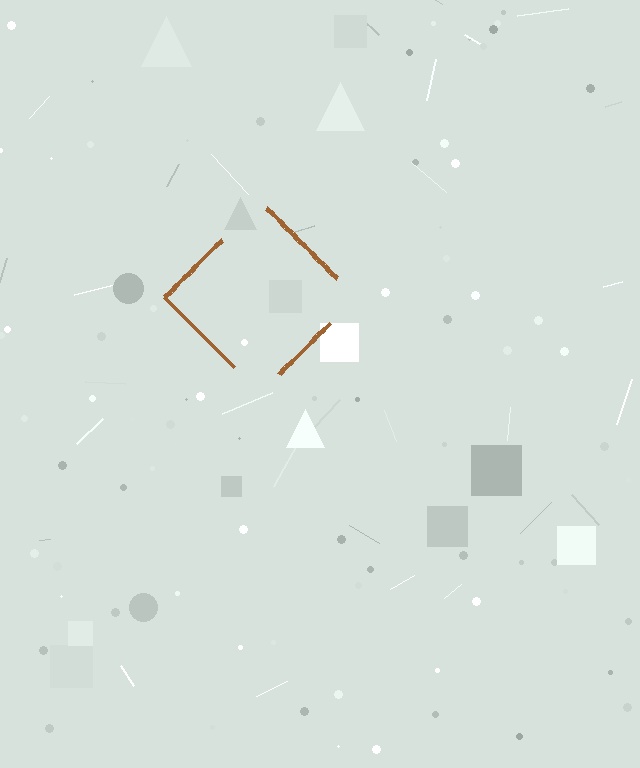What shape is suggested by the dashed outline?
The dashed outline suggests a diamond.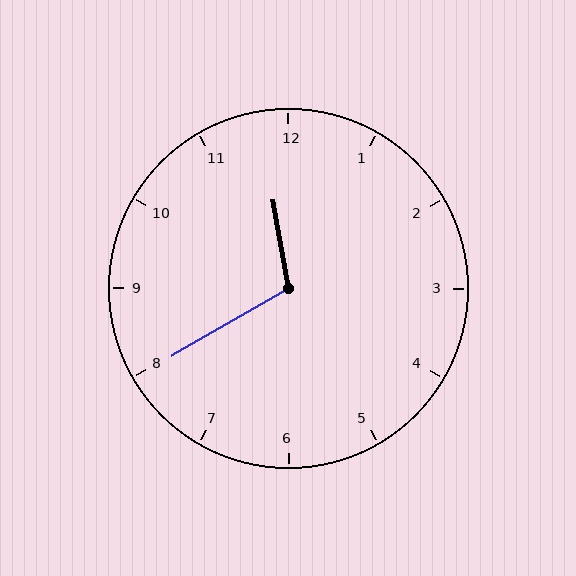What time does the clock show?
11:40.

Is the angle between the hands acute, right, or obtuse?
It is obtuse.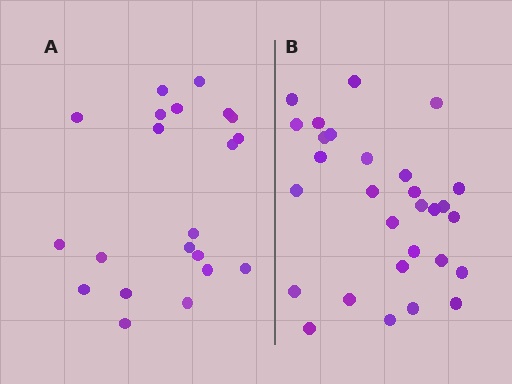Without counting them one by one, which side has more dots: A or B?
Region B (the right region) has more dots.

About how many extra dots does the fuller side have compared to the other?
Region B has roughly 8 or so more dots than region A.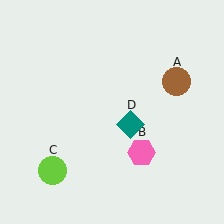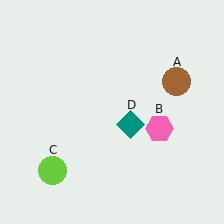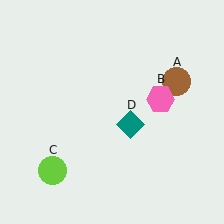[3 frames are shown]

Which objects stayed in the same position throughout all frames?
Brown circle (object A) and lime circle (object C) and teal diamond (object D) remained stationary.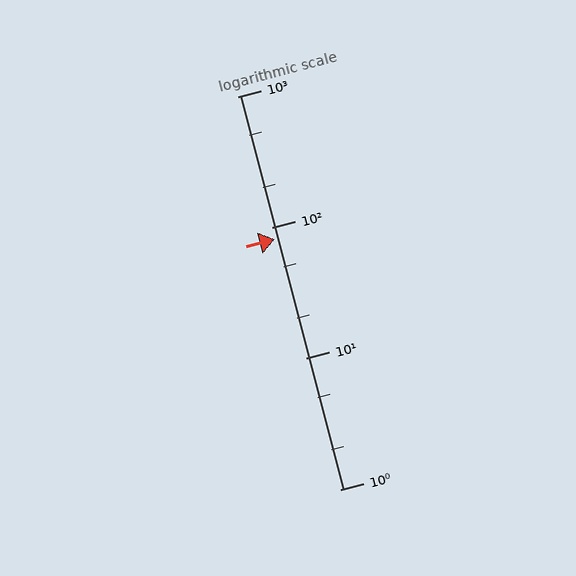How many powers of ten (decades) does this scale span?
The scale spans 3 decades, from 1 to 1000.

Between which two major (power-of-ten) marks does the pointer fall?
The pointer is between 10 and 100.